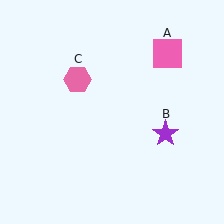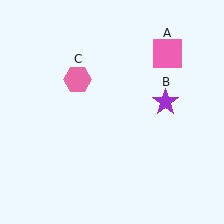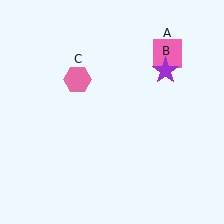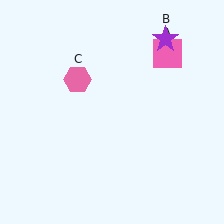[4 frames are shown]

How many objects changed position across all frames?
1 object changed position: purple star (object B).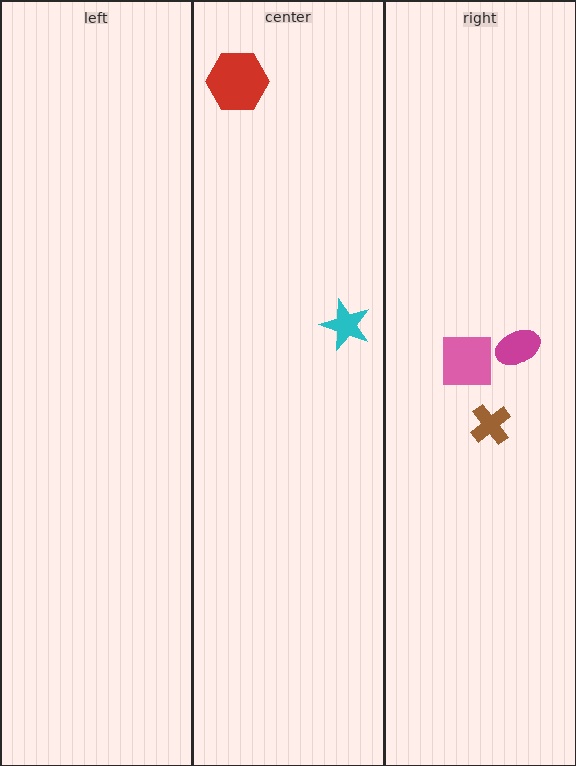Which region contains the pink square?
The right region.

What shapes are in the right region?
The magenta ellipse, the pink square, the brown cross.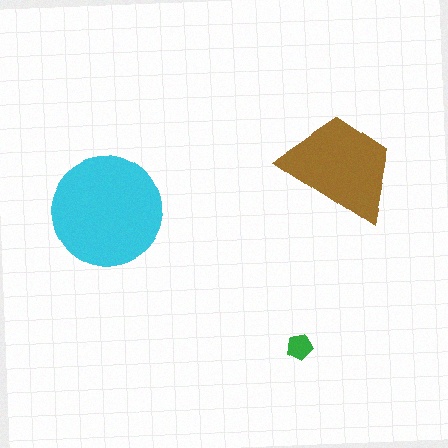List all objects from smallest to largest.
The green pentagon, the brown trapezoid, the cyan circle.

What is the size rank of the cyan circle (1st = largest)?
1st.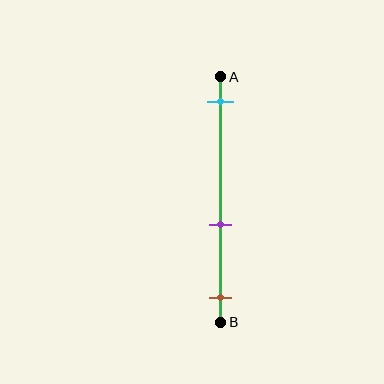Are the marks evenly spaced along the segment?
No, the marks are not evenly spaced.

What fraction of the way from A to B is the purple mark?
The purple mark is approximately 60% (0.6) of the way from A to B.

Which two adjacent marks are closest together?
The purple and brown marks are the closest adjacent pair.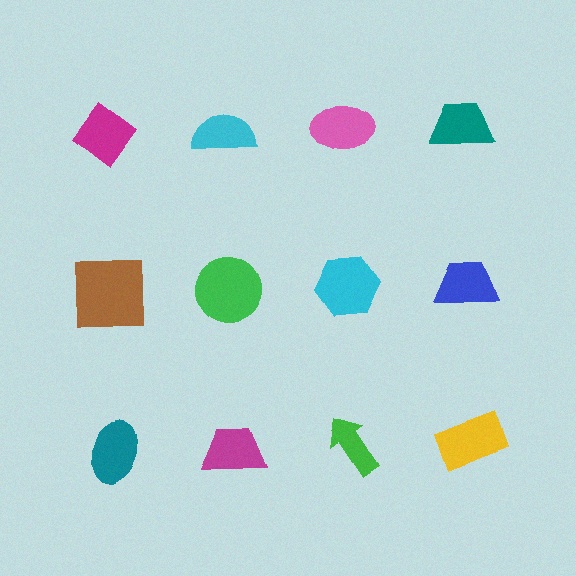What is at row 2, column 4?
A blue trapezoid.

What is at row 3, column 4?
A yellow rectangle.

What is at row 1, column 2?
A cyan semicircle.